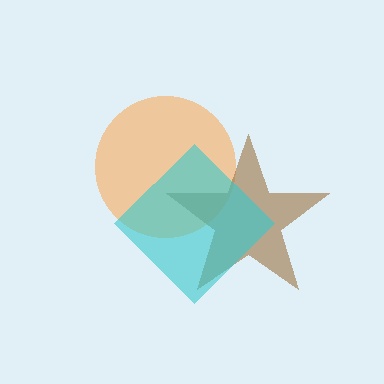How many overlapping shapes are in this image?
There are 3 overlapping shapes in the image.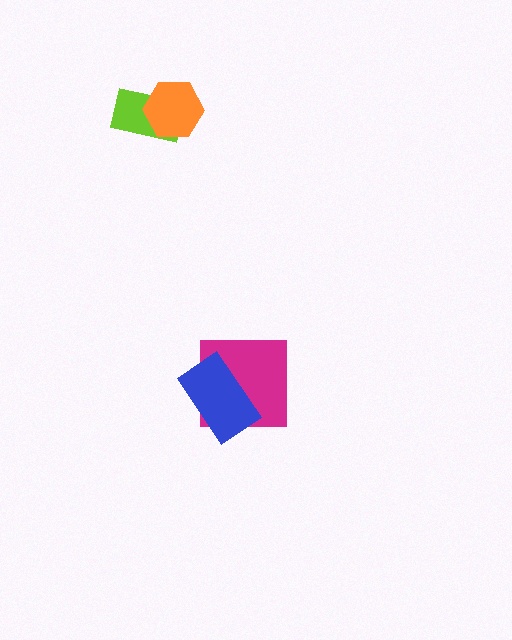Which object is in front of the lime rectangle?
The orange hexagon is in front of the lime rectangle.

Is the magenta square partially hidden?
Yes, it is partially covered by another shape.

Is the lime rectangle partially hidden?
Yes, it is partially covered by another shape.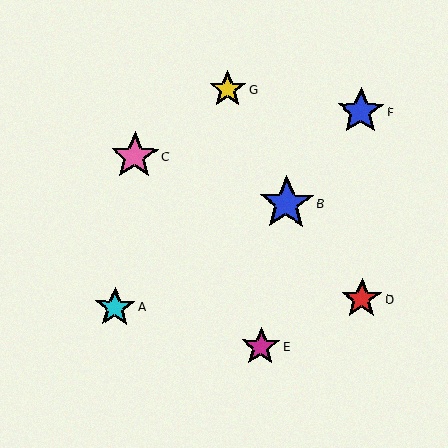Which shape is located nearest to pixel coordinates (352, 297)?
The red star (labeled D) at (362, 299) is nearest to that location.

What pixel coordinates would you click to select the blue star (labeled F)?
Click at (361, 111) to select the blue star F.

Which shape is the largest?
The blue star (labeled B) is the largest.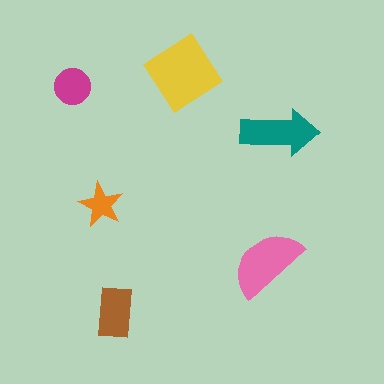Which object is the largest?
The yellow diamond.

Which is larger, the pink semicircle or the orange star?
The pink semicircle.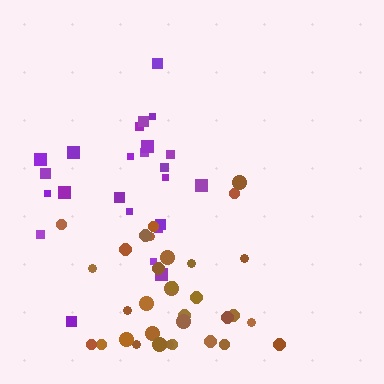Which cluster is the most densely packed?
Brown.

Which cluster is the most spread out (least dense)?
Purple.